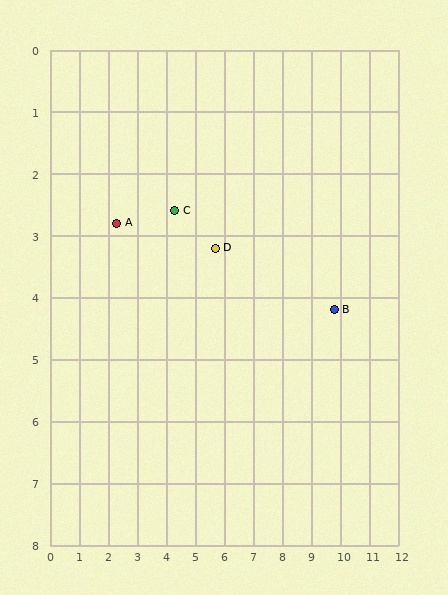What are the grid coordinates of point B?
Point B is at approximately (9.8, 4.2).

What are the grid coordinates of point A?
Point A is at approximately (2.3, 2.8).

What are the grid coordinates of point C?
Point C is at approximately (4.3, 2.6).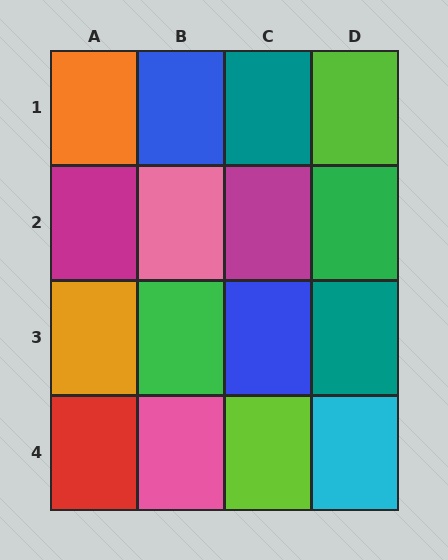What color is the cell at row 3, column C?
Blue.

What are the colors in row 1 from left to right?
Orange, blue, teal, lime.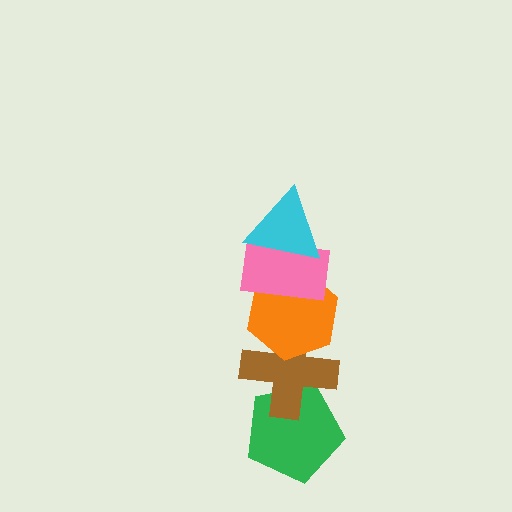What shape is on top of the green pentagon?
The brown cross is on top of the green pentagon.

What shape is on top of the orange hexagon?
The pink rectangle is on top of the orange hexagon.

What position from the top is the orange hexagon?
The orange hexagon is 3rd from the top.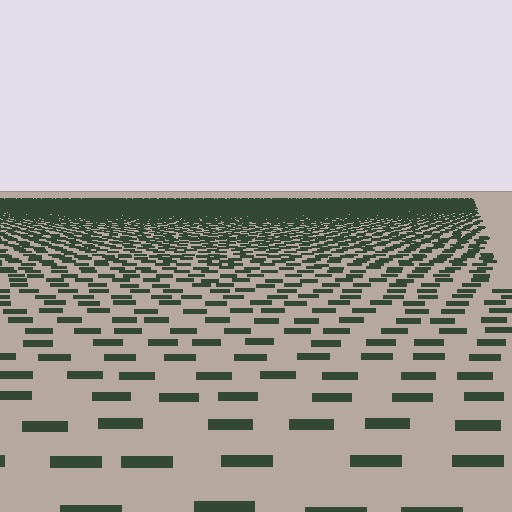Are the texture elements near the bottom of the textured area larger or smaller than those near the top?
Larger. Near the bottom, elements are closer to the viewer and appear at a bigger on-screen size.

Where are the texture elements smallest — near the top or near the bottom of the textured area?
Near the top.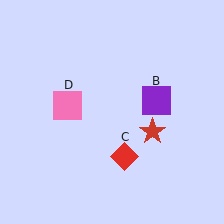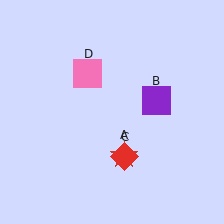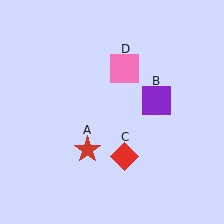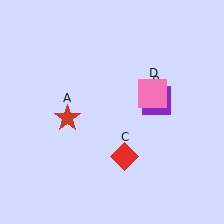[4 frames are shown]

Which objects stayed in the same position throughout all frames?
Purple square (object B) and red diamond (object C) remained stationary.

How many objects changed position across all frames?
2 objects changed position: red star (object A), pink square (object D).